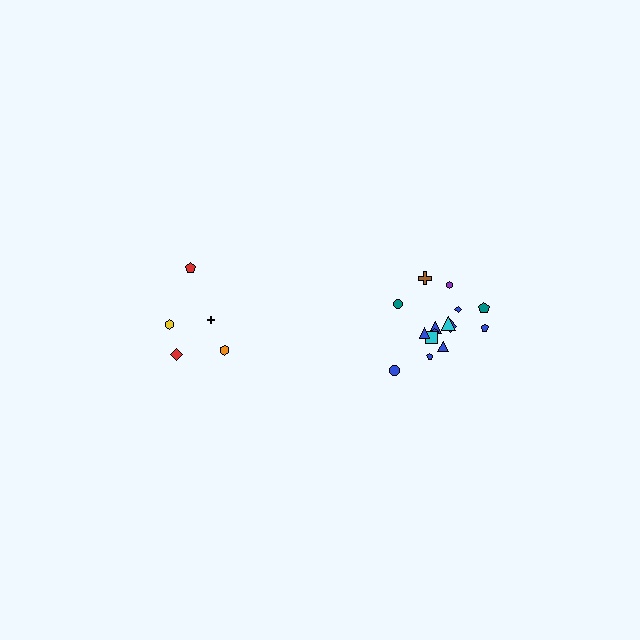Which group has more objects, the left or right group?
The right group.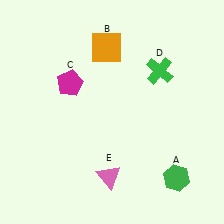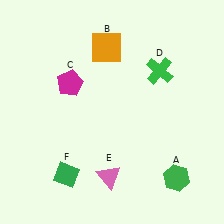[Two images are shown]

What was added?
A green diamond (F) was added in Image 2.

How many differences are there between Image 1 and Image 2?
There is 1 difference between the two images.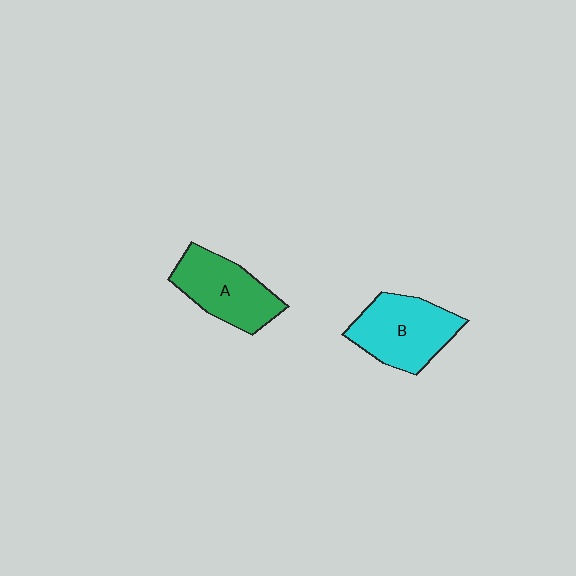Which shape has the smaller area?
Shape A (green).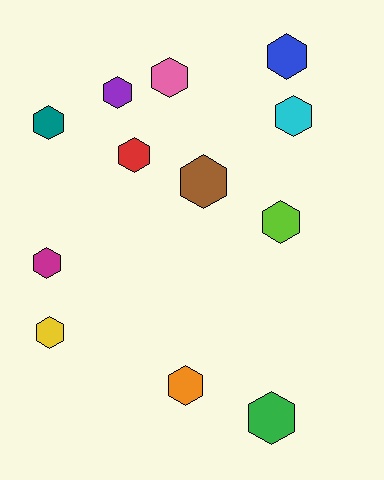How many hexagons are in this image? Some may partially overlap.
There are 12 hexagons.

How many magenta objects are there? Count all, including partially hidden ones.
There is 1 magenta object.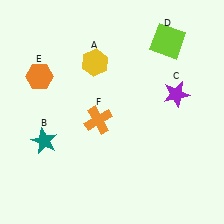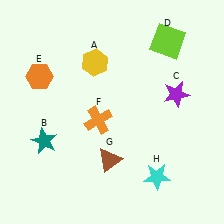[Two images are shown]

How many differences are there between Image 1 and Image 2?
There are 2 differences between the two images.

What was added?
A brown triangle (G), a cyan star (H) were added in Image 2.